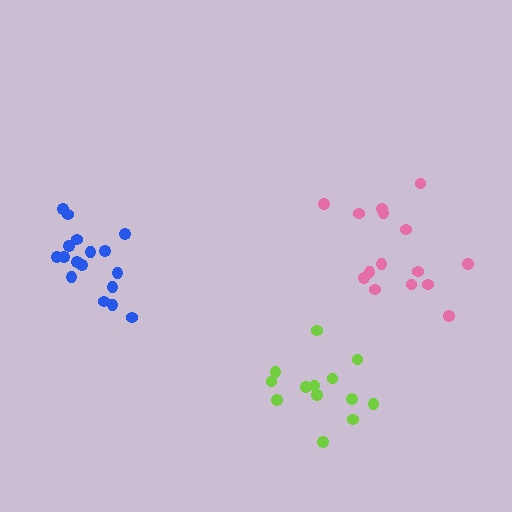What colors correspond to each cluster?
The clusters are colored: blue, lime, pink.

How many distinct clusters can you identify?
There are 3 distinct clusters.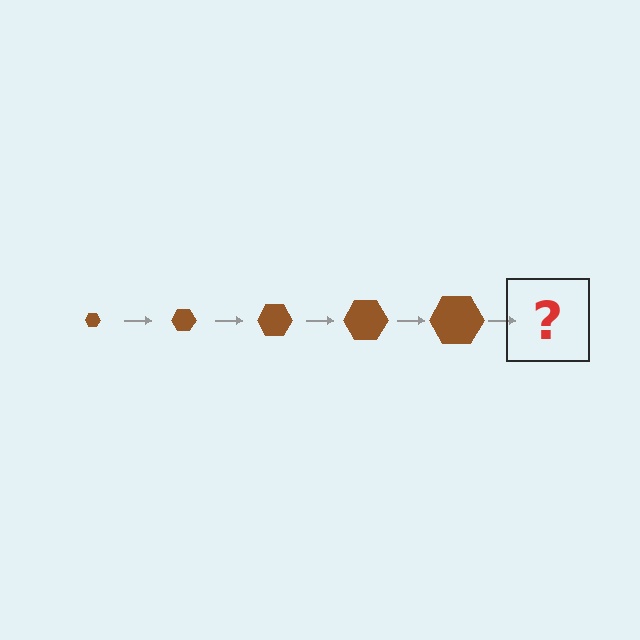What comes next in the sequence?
The next element should be a brown hexagon, larger than the previous one.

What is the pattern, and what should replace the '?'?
The pattern is that the hexagon gets progressively larger each step. The '?' should be a brown hexagon, larger than the previous one.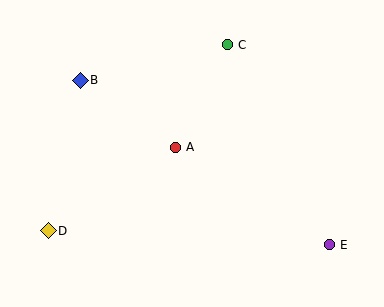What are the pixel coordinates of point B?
Point B is at (80, 81).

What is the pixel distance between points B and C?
The distance between B and C is 151 pixels.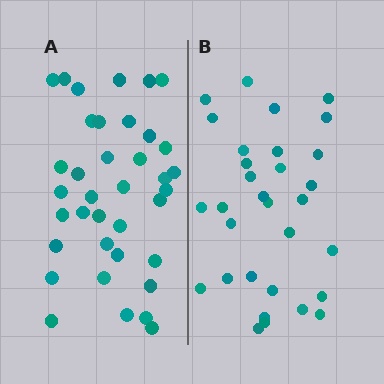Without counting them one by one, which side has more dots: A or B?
Region A (the left region) has more dots.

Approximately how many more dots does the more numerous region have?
Region A has about 6 more dots than region B.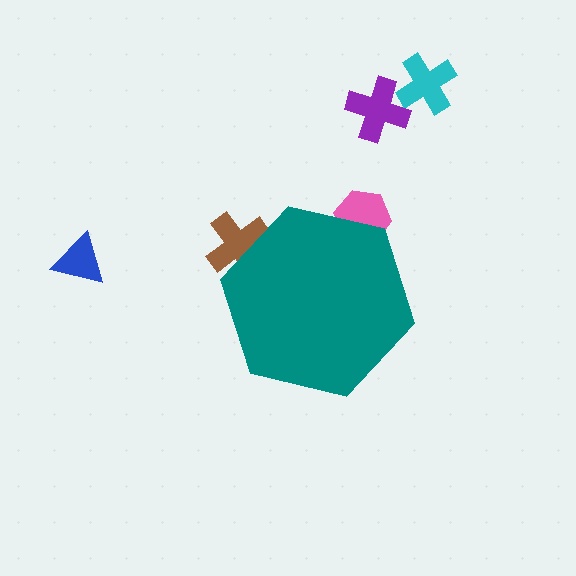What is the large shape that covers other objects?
A teal hexagon.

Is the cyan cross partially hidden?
No, the cyan cross is fully visible.